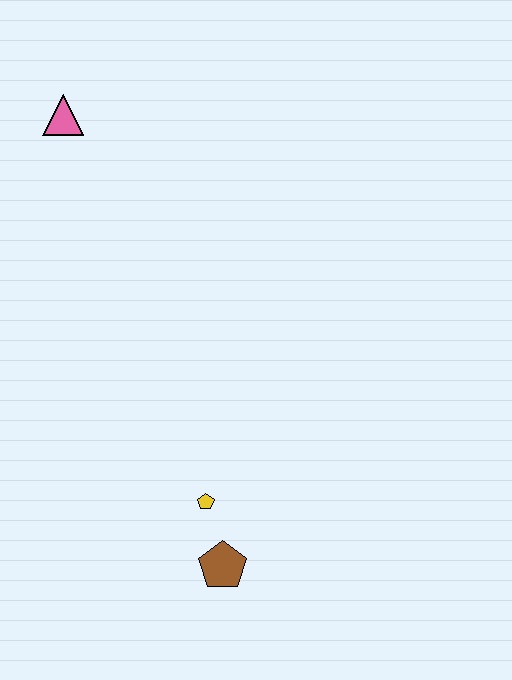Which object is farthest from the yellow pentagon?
The pink triangle is farthest from the yellow pentagon.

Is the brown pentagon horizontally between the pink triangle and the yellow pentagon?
No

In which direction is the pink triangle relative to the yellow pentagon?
The pink triangle is above the yellow pentagon.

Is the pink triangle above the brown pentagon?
Yes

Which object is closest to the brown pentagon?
The yellow pentagon is closest to the brown pentagon.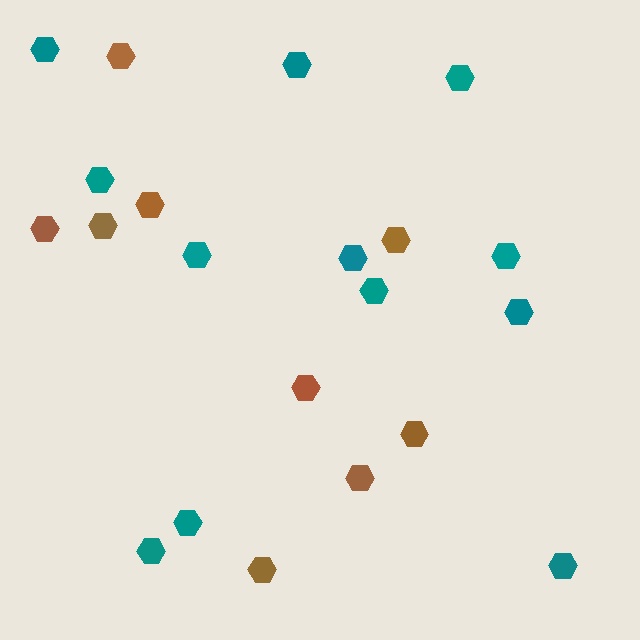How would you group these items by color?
There are 2 groups: one group of teal hexagons (12) and one group of brown hexagons (9).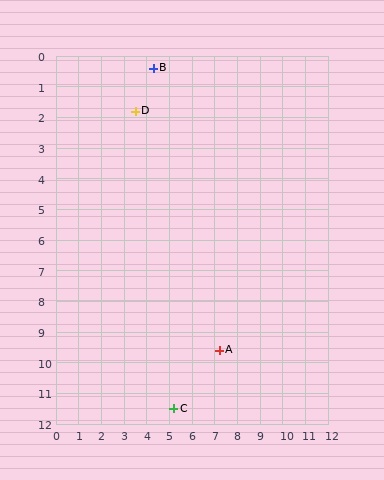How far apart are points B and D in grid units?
Points B and D are about 1.6 grid units apart.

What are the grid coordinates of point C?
Point C is at approximately (5.2, 11.5).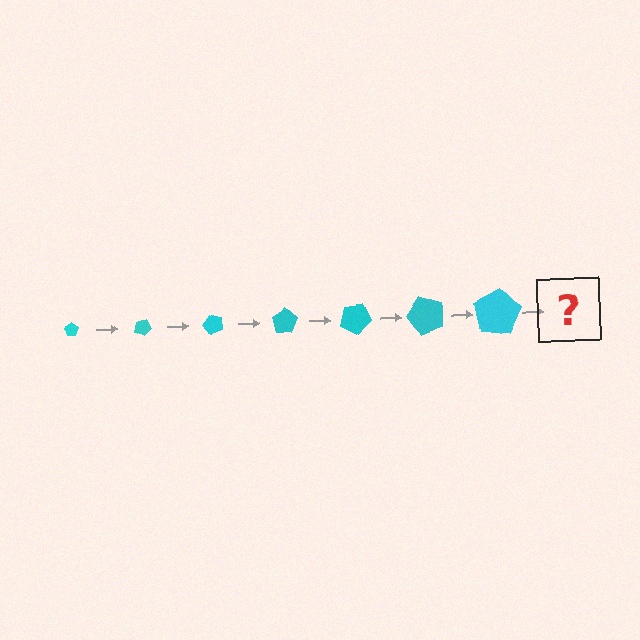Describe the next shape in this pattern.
It should be a pentagon, larger than the previous one and rotated 175 degrees from the start.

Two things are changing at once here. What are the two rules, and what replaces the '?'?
The two rules are that the pentagon grows larger each step and it rotates 25 degrees each step. The '?' should be a pentagon, larger than the previous one and rotated 175 degrees from the start.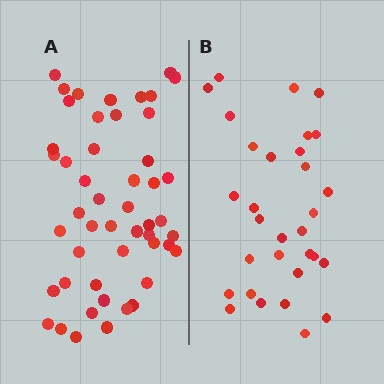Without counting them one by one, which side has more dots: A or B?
Region A (the left region) has more dots.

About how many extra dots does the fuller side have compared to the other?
Region A has approximately 20 more dots than region B.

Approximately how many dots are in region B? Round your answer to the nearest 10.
About 30 dots. (The exact count is 31, which rounds to 30.)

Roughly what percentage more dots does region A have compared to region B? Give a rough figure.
About 60% more.